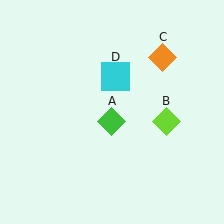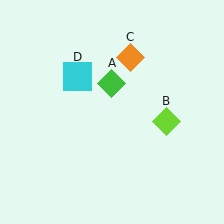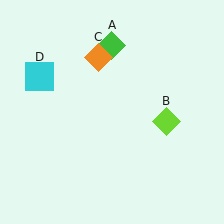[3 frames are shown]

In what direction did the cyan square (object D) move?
The cyan square (object D) moved left.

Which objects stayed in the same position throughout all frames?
Lime diamond (object B) remained stationary.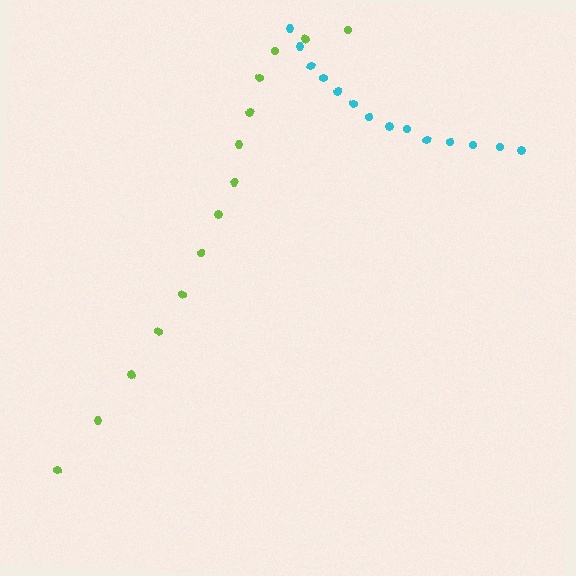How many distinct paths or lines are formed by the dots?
There are 2 distinct paths.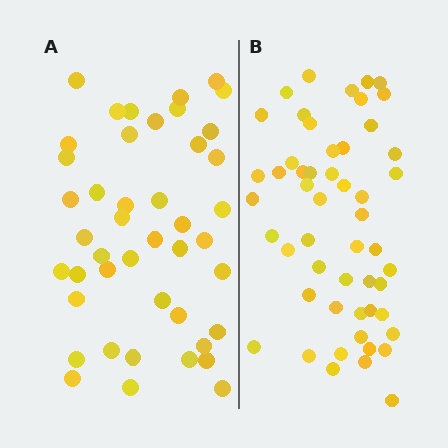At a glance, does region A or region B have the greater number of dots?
Region B (the right region) has more dots.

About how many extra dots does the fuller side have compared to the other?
Region B has roughly 8 or so more dots than region A.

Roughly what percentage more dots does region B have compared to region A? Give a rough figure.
About 20% more.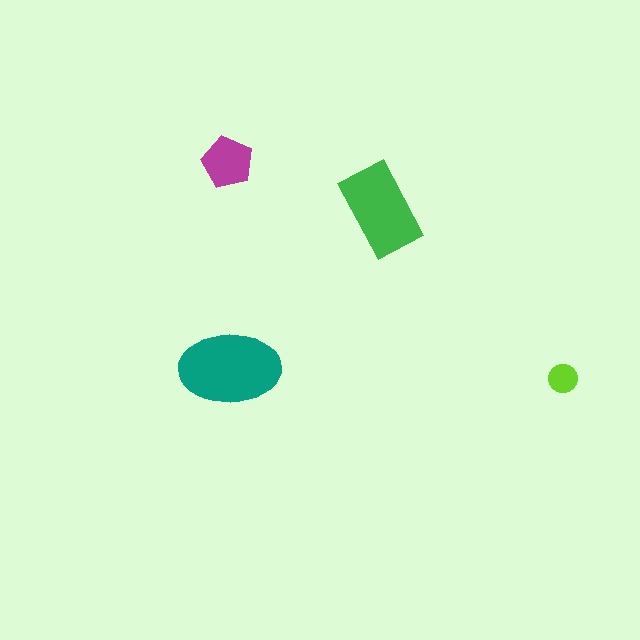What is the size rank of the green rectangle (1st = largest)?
2nd.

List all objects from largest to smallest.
The teal ellipse, the green rectangle, the magenta pentagon, the lime circle.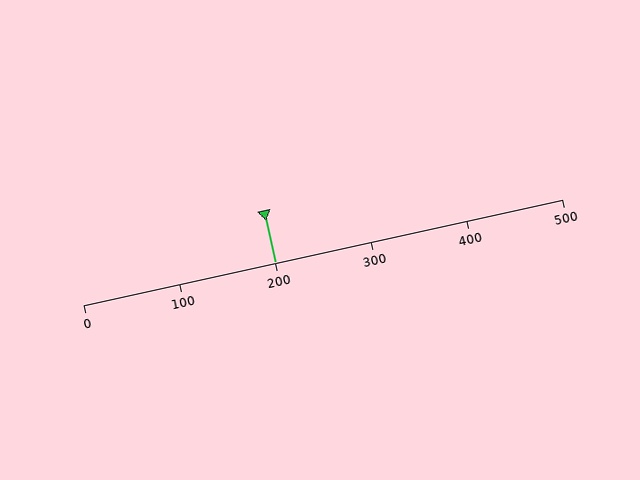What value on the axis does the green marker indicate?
The marker indicates approximately 200.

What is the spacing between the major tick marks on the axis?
The major ticks are spaced 100 apart.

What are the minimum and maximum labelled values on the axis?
The axis runs from 0 to 500.